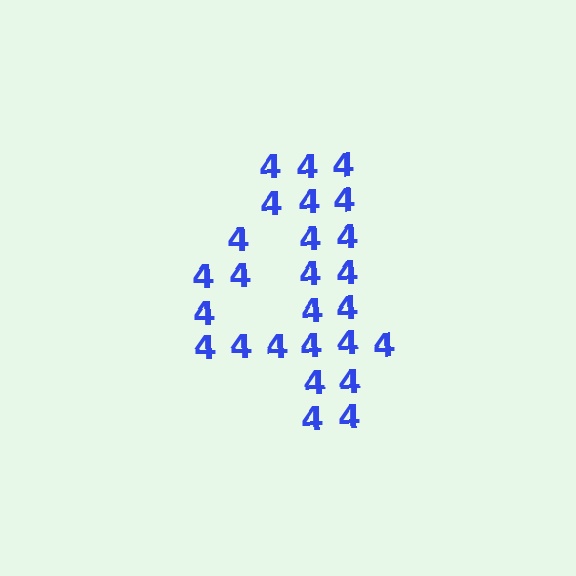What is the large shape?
The large shape is the digit 4.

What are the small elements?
The small elements are digit 4's.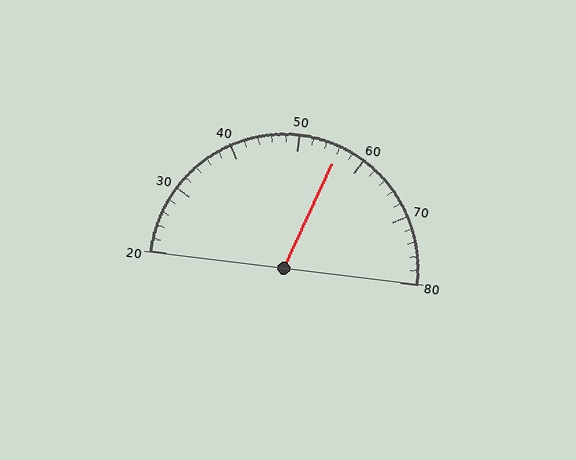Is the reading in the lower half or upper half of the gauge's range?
The reading is in the upper half of the range (20 to 80).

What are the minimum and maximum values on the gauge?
The gauge ranges from 20 to 80.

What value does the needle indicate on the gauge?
The needle indicates approximately 56.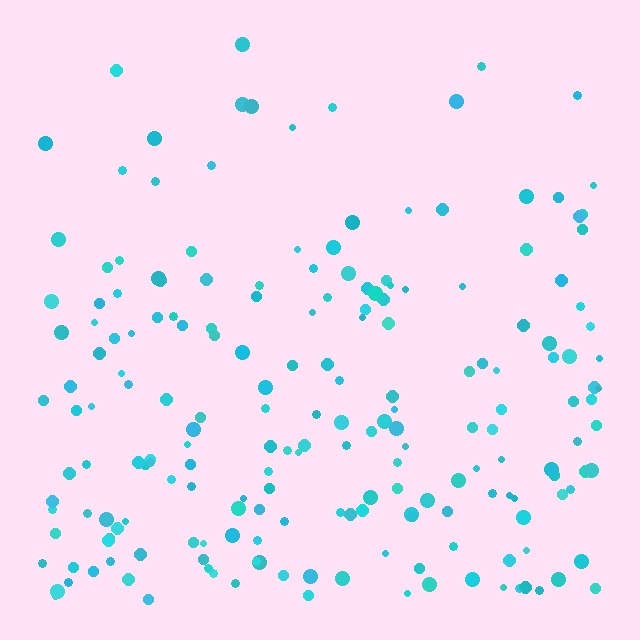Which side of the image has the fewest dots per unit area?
The top.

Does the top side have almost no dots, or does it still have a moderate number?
Still a moderate number, just noticeably fewer than the bottom.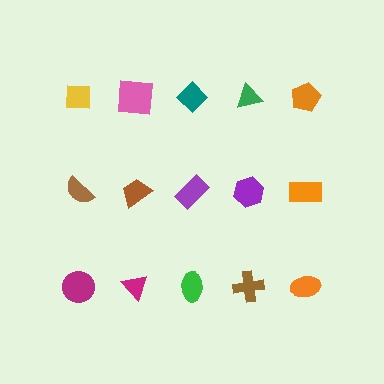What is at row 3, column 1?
A magenta circle.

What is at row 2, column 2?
A brown trapezoid.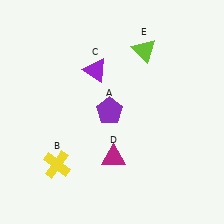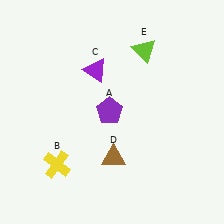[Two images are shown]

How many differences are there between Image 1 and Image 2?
There is 1 difference between the two images.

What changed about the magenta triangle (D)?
In Image 1, D is magenta. In Image 2, it changed to brown.